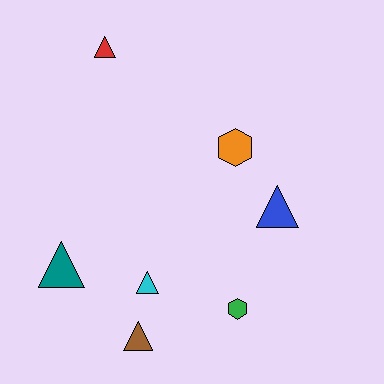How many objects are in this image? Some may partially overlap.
There are 7 objects.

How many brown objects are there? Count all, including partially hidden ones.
There is 1 brown object.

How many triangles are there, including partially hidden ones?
There are 5 triangles.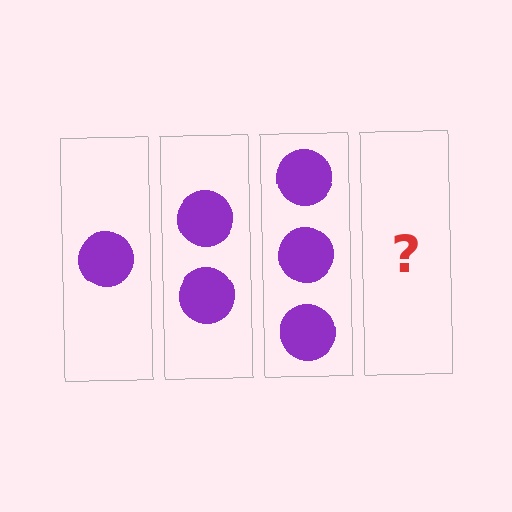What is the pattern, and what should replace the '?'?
The pattern is that each step adds one more circle. The '?' should be 4 circles.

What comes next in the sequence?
The next element should be 4 circles.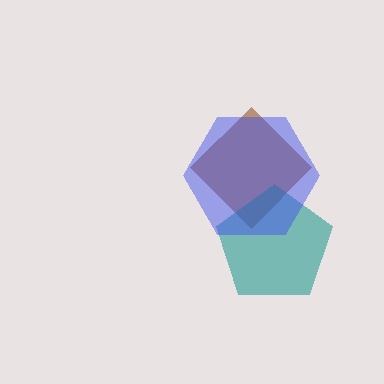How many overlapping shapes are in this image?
There are 3 overlapping shapes in the image.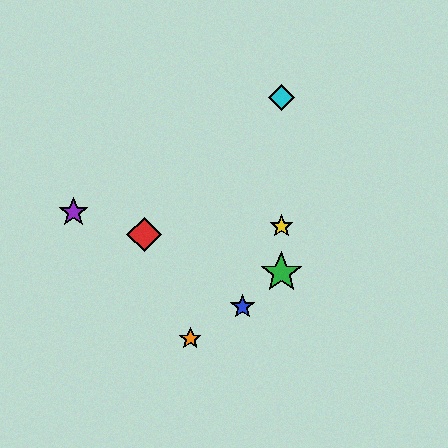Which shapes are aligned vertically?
The green star, the yellow star, the cyan diamond are aligned vertically.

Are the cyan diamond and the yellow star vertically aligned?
Yes, both are at x≈281.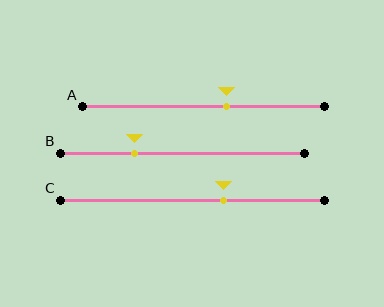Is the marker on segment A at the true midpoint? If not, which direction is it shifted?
No, the marker on segment A is shifted to the right by about 10% of the segment length.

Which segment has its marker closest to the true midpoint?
Segment A has its marker closest to the true midpoint.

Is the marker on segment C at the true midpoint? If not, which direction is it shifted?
No, the marker on segment C is shifted to the right by about 12% of the segment length.